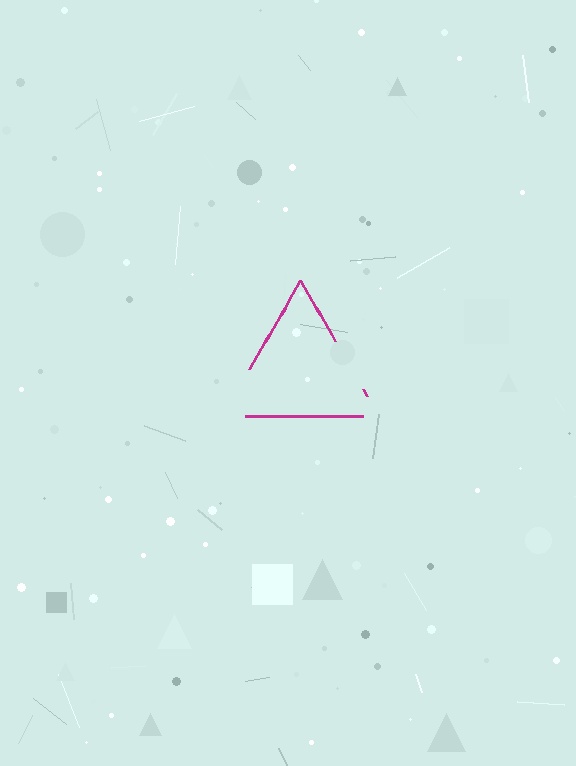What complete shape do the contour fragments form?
The contour fragments form a triangle.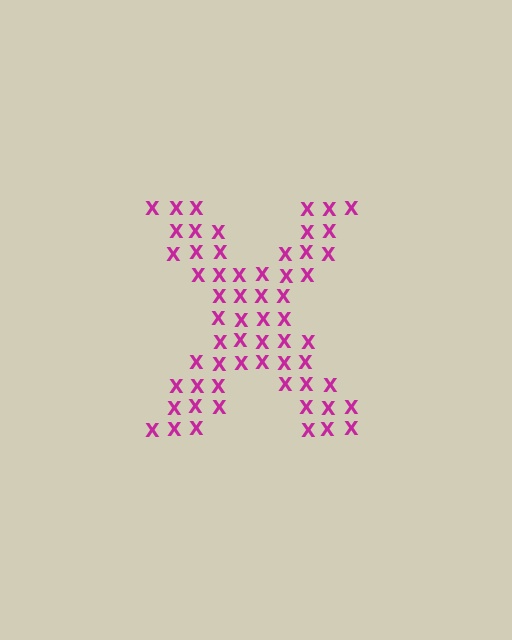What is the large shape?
The large shape is the letter X.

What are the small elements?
The small elements are letter X's.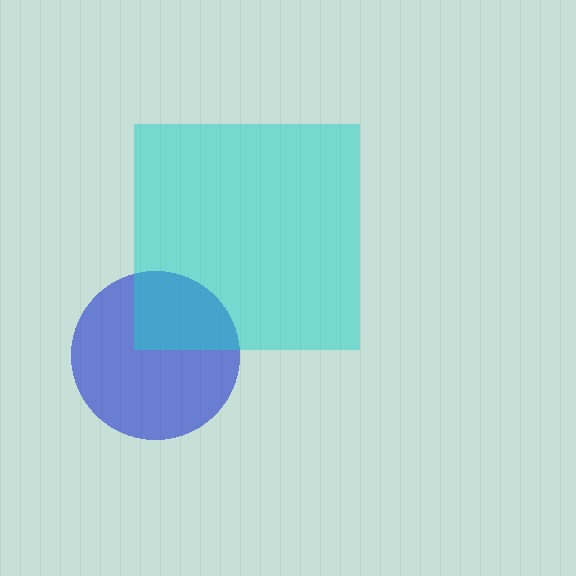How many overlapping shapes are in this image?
There are 2 overlapping shapes in the image.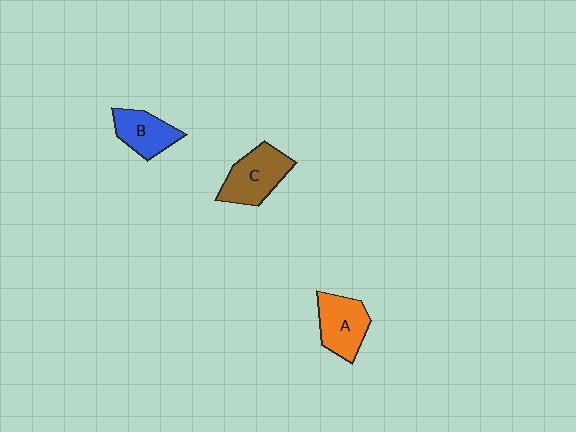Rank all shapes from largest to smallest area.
From largest to smallest: C (brown), A (orange), B (blue).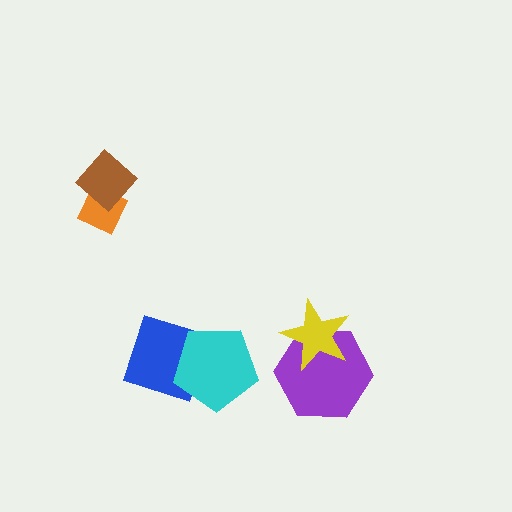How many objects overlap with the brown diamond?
1 object overlaps with the brown diamond.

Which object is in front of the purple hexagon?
The yellow star is in front of the purple hexagon.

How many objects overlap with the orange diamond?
1 object overlaps with the orange diamond.